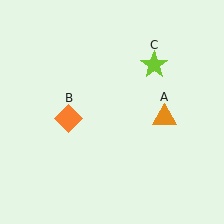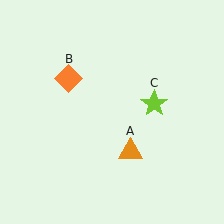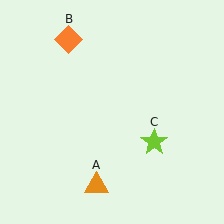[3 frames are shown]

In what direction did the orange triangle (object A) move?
The orange triangle (object A) moved down and to the left.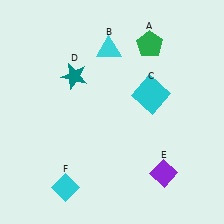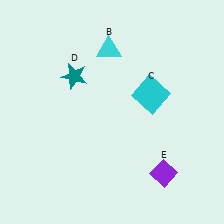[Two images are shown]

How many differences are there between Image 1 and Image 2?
There are 2 differences between the two images.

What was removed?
The cyan diamond (F), the green pentagon (A) were removed in Image 2.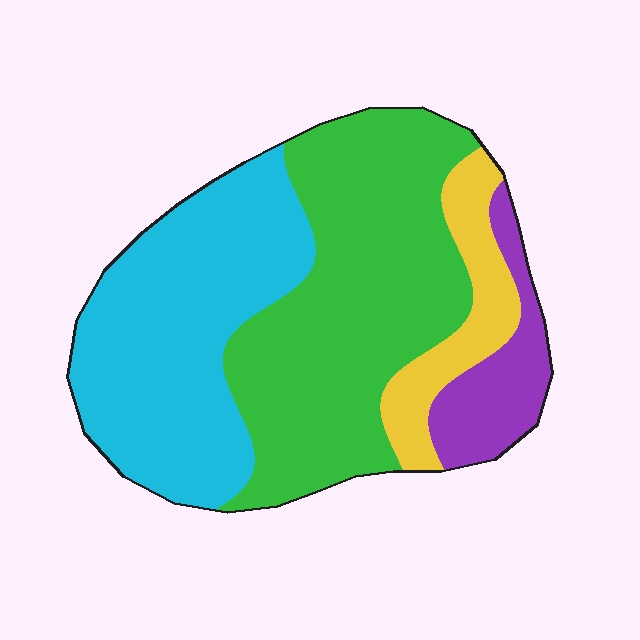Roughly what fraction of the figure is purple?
Purple takes up less than a quarter of the figure.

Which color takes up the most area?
Green, at roughly 45%.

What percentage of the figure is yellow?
Yellow takes up about one tenth (1/10) of the figure.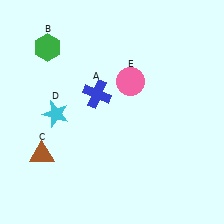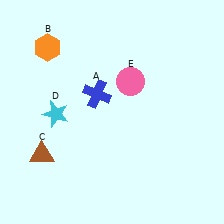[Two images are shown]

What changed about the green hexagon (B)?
In Image 1, B is green. In Image 2, it changed to orange.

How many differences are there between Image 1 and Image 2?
There is 1 difference between the two images.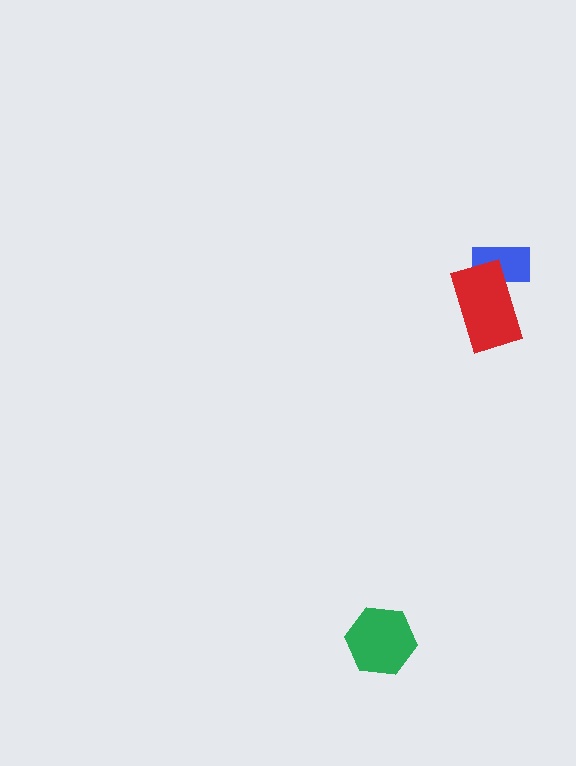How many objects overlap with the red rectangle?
1 object overlaps with the red rectangle.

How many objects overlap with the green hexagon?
0 objects overlap with the green hexagon.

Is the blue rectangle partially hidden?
Yes, it is partially covered by another shape.